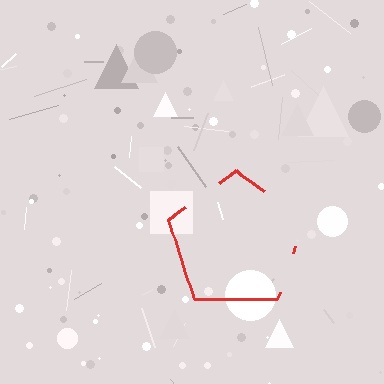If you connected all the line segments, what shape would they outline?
They would outline a pentagon.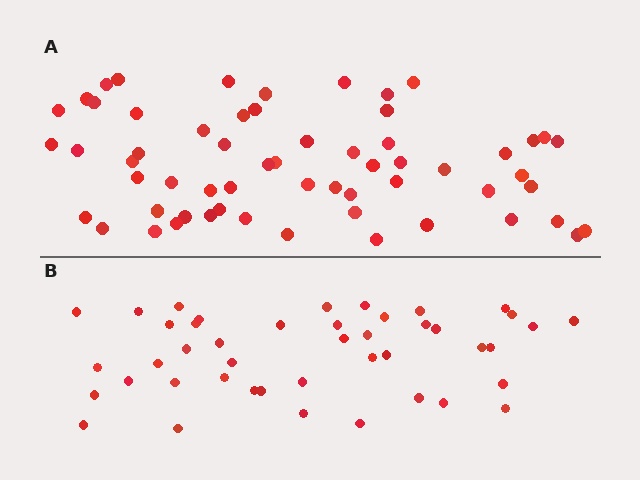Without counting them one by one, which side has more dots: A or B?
Region A (the top region) has more dots.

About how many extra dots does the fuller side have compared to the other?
Region A has approximately 15 more dots than region B.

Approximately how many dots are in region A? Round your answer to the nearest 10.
About 60 dots.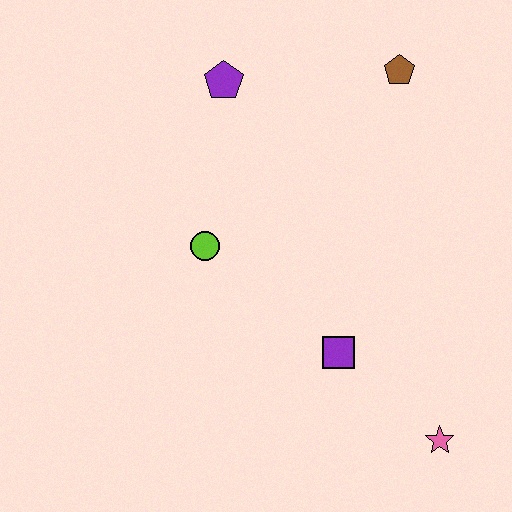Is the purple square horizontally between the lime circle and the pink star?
Yes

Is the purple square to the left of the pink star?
Yes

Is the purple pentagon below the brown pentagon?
Yes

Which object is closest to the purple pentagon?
The lime circle is closest to the purple pentagon.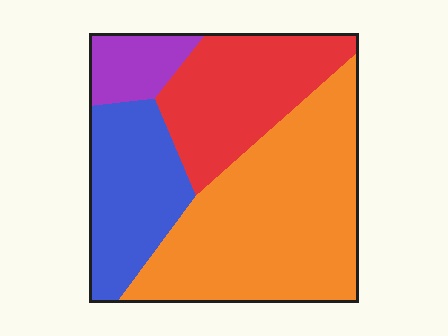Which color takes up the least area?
Purple, at roughly 10%.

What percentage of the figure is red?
Red takes up less than a quarter of the figure.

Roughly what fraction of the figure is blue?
Blue covers 21% of the figure.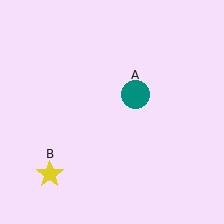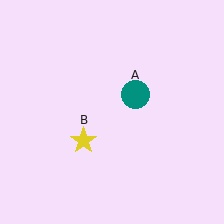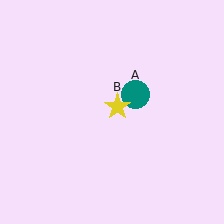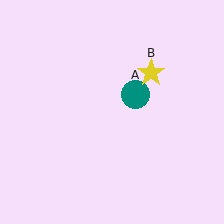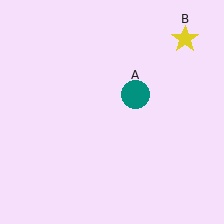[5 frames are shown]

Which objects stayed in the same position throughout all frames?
Teal circle (object A) remained stationary.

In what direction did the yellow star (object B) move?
The yellow star (object B) moved up and to the right.